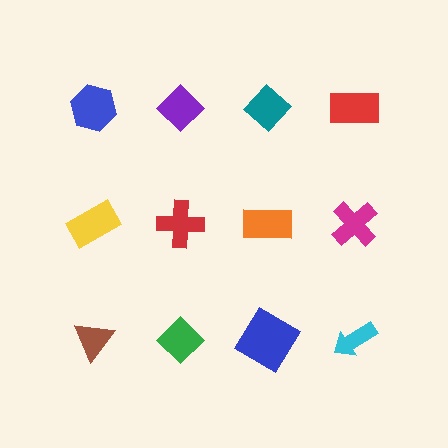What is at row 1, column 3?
A teal diamond.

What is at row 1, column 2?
A purple diamond.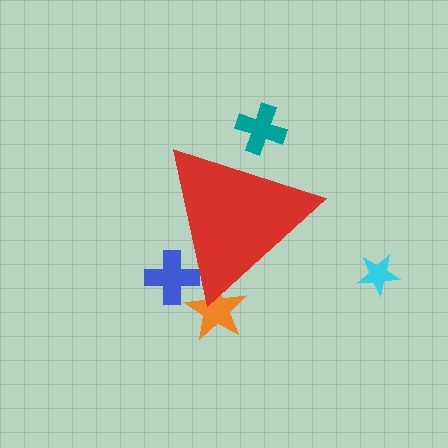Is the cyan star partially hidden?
No, the cyan star is fully visible.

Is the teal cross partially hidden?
Yes, the teal cross is partially hidden behind the red triangle.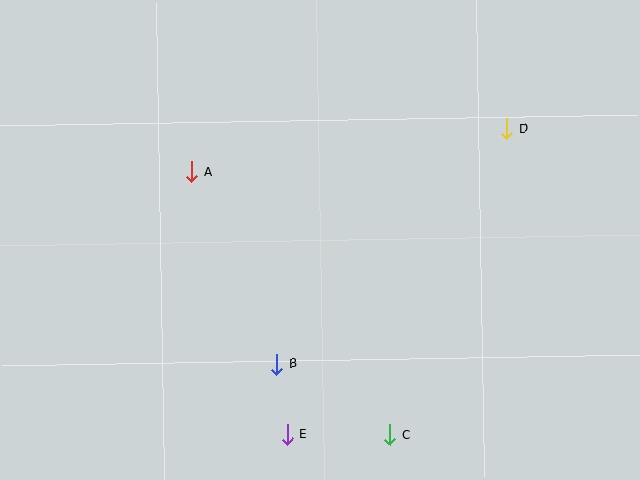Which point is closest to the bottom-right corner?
Point C is closest to the bottom-right corner.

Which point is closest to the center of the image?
Point B at (277, 364) is closest to the center.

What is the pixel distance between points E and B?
The distance between E and B is 71 pixels.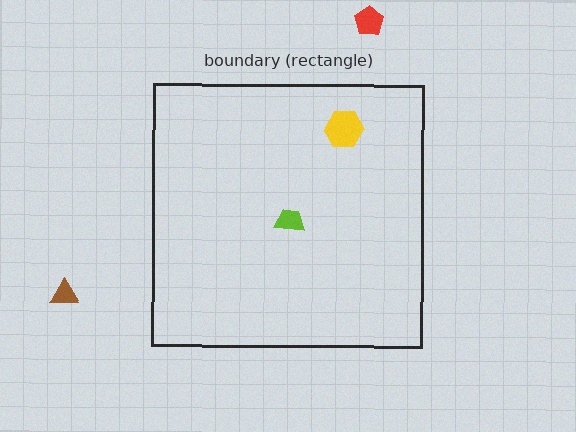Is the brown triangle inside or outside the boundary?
Outside.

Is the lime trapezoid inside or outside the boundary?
Inside.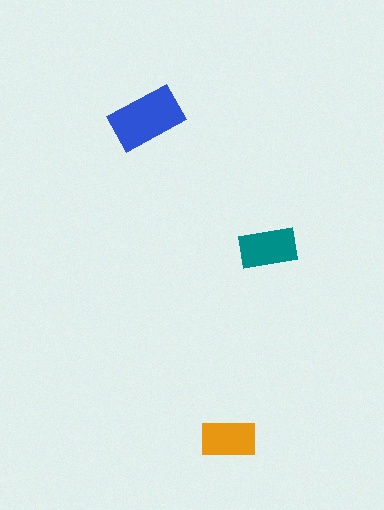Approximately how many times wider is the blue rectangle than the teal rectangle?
About 1.5 times wider.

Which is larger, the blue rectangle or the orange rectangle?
The blue one.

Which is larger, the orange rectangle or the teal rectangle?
The teal one.